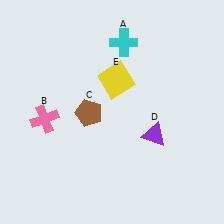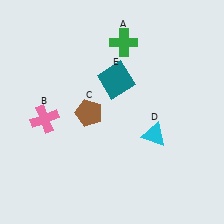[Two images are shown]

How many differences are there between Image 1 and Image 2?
There are 3 differences between the two images.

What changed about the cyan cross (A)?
In Image 1, A is cyan. In Image 2, it changed to green.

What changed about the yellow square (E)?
In Image 1, E is yellow. In Image 2, it changed to teal.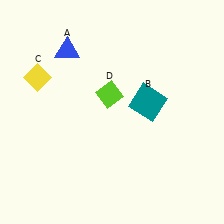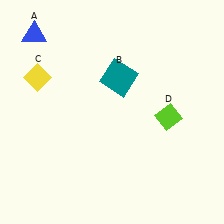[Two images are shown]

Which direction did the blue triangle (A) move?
The blue triangle (A) moved left.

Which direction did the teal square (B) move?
The teal square (B) moved left.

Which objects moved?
The objects that moved are: the blue triangle (A), the teal square (B), the lime diamond (D).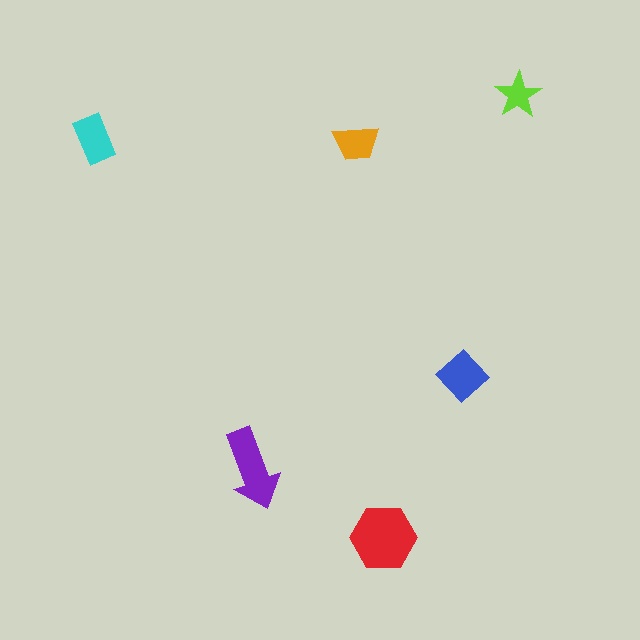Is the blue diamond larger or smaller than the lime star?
Larger.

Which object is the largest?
The red hexagon.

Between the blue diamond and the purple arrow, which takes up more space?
The purple arrow.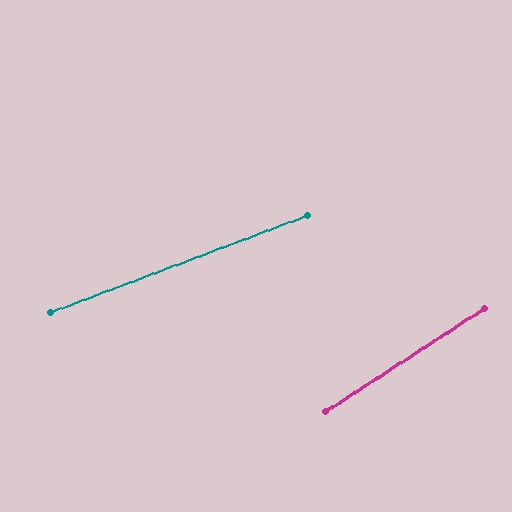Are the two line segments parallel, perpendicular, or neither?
Neither parallel nor perpendicular — they differ by about 12°.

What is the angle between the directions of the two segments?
Approximately 12 degrees.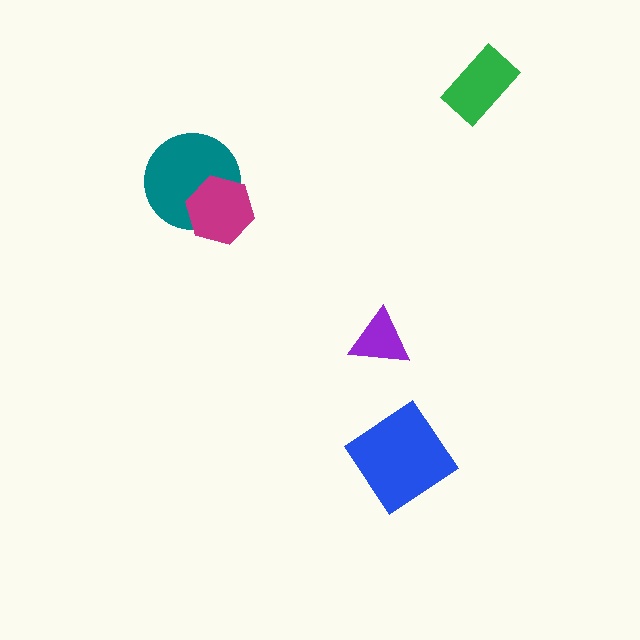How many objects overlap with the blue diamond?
0 objects overlap with the blue diamond.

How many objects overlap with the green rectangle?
0 objects overlap with the green rectangle.